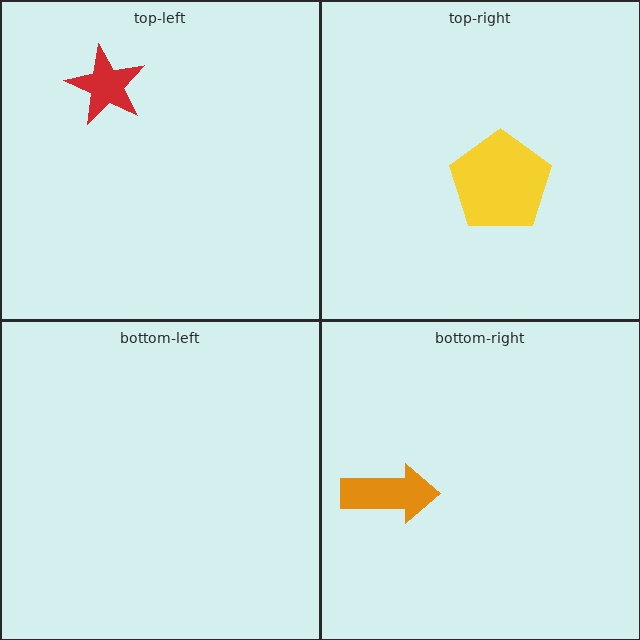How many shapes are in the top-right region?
1.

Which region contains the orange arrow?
The bottom-right region.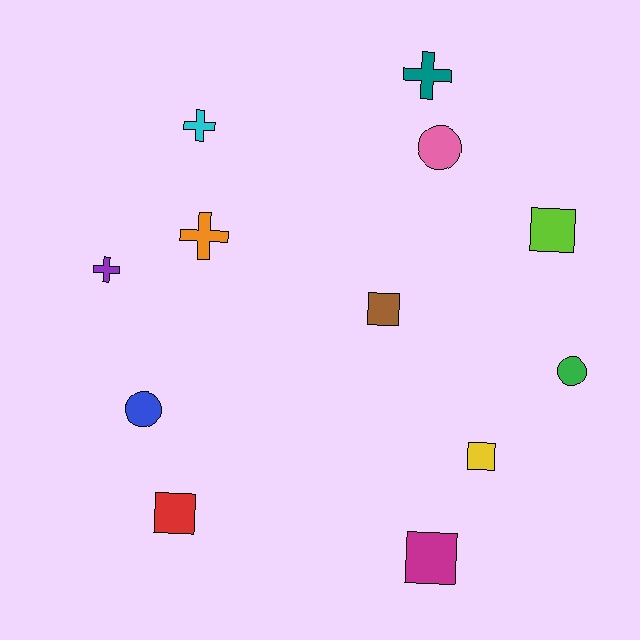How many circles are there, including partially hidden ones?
There are 3 circles.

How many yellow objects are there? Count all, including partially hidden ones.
There is 1 yellow object.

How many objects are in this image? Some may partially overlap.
There are 12 objects.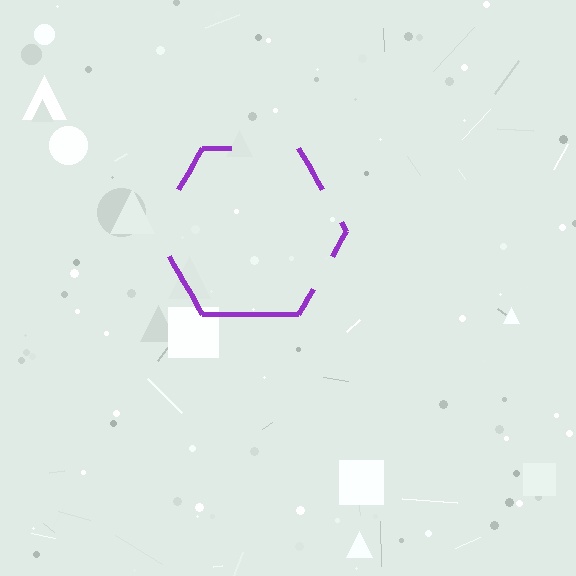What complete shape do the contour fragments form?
The contour fragments form a hexagon.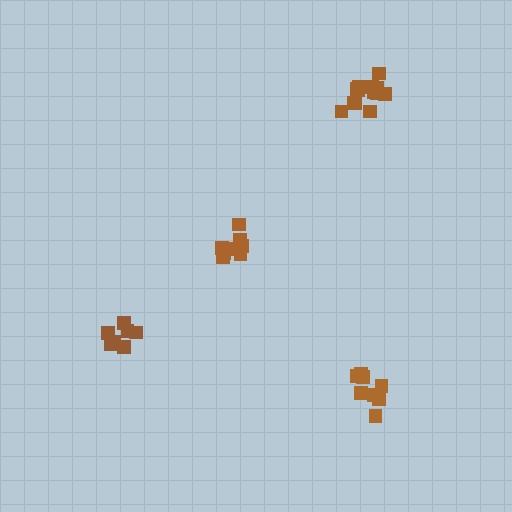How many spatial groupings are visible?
There are 4 spatial groupings.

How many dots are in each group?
Group 1: 8 dots, Group 2: 13 dots, Group 3: 8 dots, Group 4: 7 dots (36 total).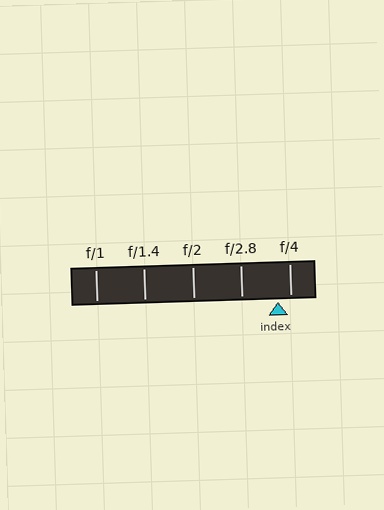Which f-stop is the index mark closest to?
The index mark is closest to f/4.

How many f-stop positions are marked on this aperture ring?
There are 5 f-stop positions marked.